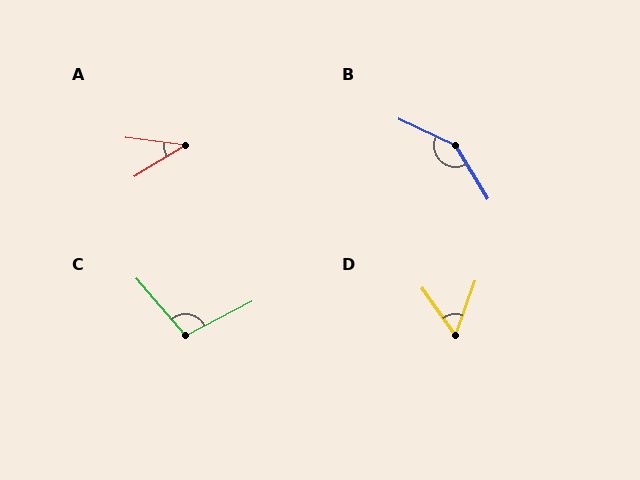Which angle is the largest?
B, at approximately 146 degrees.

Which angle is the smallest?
A, at approximately 38 degrees.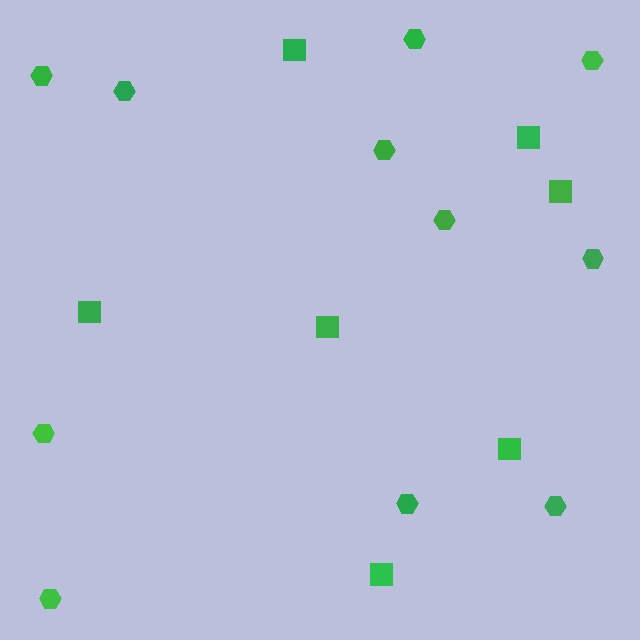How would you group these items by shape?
There are 2 groups: one group of hexagons (11) and one group of squares (7).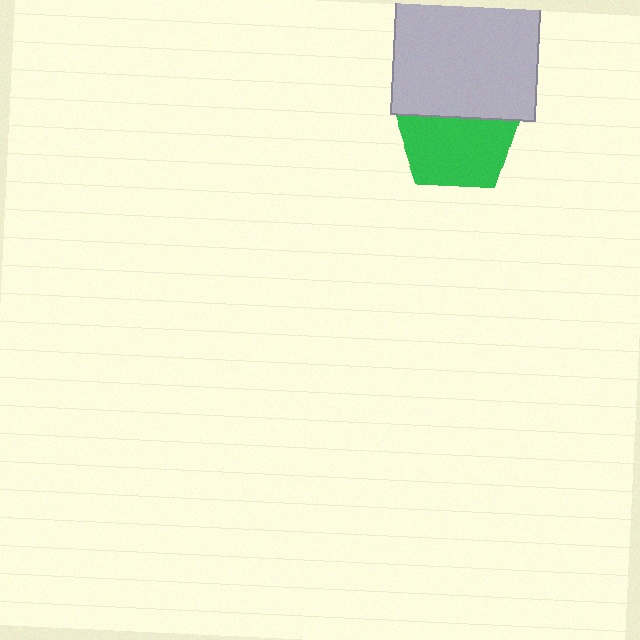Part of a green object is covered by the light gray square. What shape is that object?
It is a pentagon.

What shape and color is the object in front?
The object in front is a light gray square.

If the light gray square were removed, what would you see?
You would see the complete green pentagon.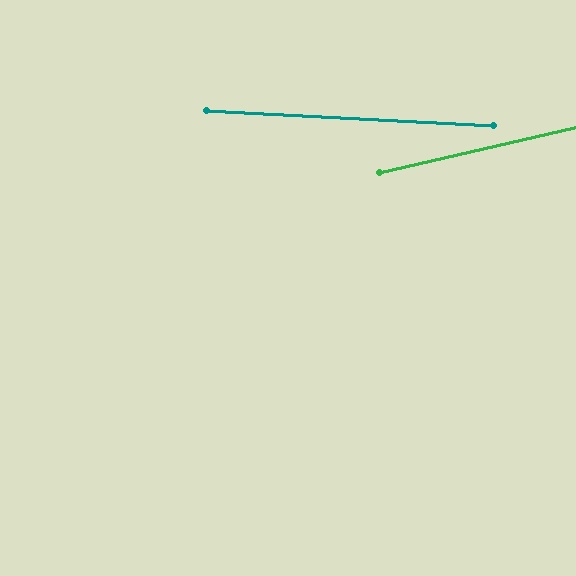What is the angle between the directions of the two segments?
Approximately 16 degrees.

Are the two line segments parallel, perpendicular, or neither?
Neither parallel nor perpendicular — they differ by about 16°.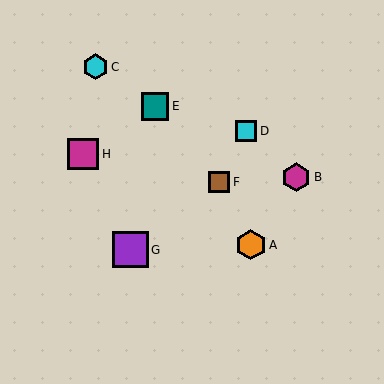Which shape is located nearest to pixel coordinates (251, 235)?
The orange hexagon (labeled A) at (251, 245) is nearest to that location.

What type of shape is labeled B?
Shape B is a magenta hexagon.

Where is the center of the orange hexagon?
The center of the orange hexagon is at (251, 245).